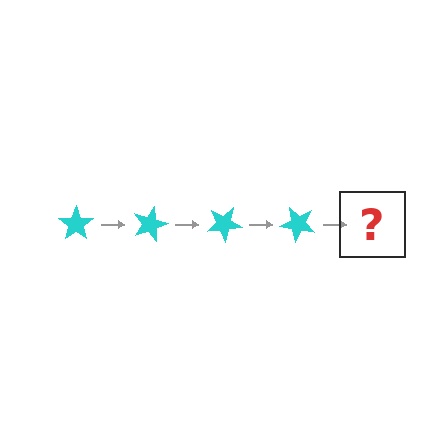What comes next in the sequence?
The next element should be a cyan star rotated 60 degrees.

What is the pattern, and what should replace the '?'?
The pattern is that the star rotates 15 degrees each step. The '?' should be a cyan star rotated 60 degrees.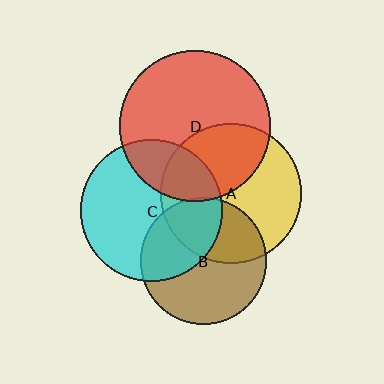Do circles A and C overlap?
Yes.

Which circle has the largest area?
Circle D (red).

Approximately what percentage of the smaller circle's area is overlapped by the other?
Approximately 30%.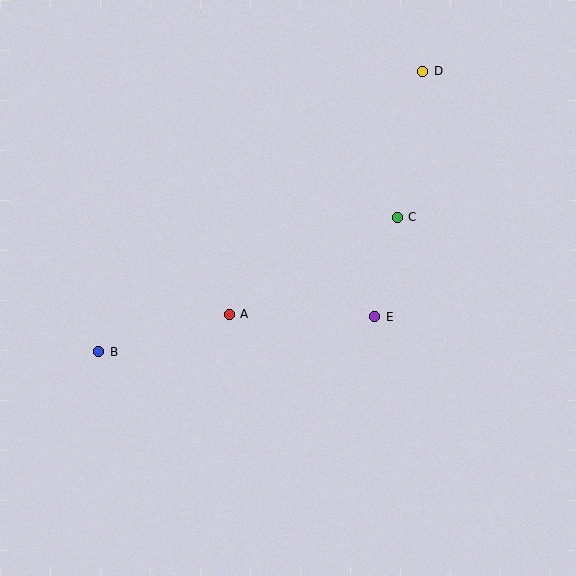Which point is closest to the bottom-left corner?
Point B is closest to the bottom-left corner.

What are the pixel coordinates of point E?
Point E is at (375, 317).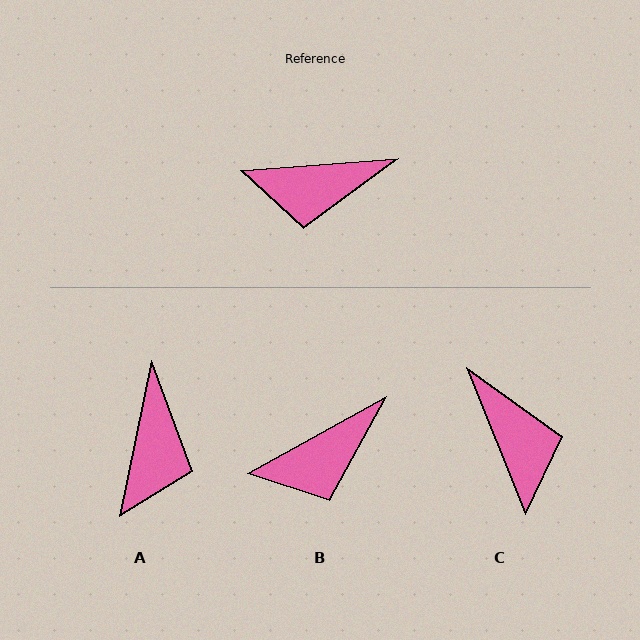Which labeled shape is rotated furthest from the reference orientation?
C, about 107 degrees away.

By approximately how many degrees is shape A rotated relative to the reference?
Approximately 74 degrees counter-clockwise.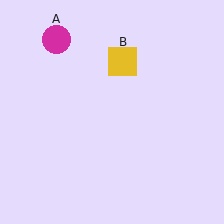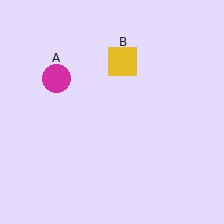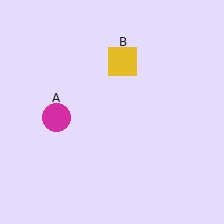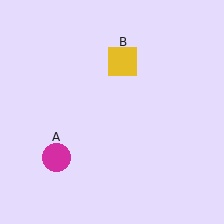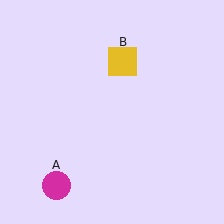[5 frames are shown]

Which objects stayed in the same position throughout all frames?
Yellow square (object B) remained stationary.